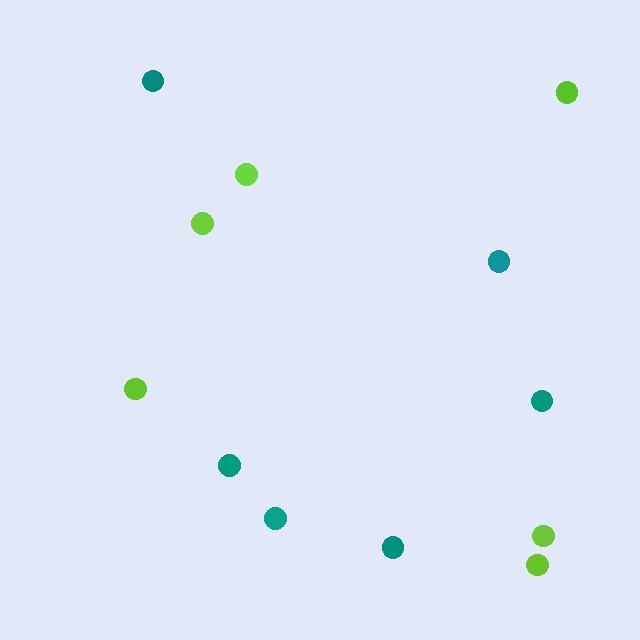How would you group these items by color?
There are 2 groups: one group of lime circles (6) and one group of teal circles (6).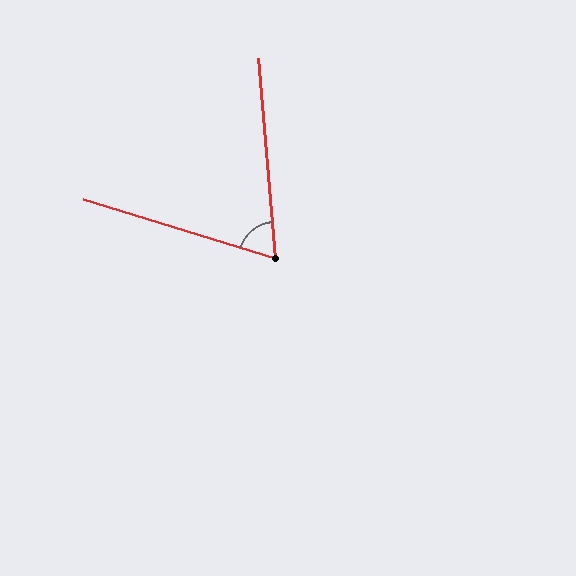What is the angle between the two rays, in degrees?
Approximately 68 degrees.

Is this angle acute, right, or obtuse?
It is acute.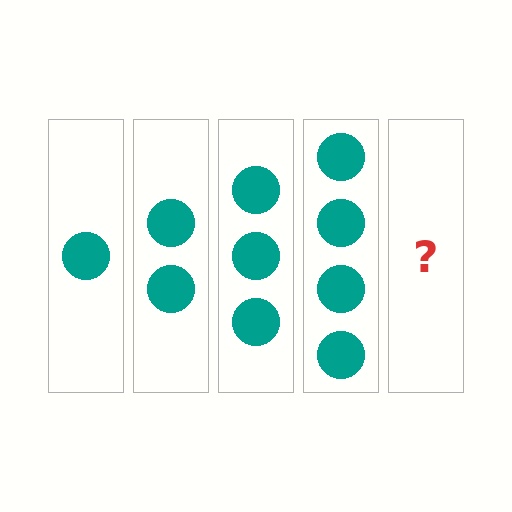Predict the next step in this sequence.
The next step is 5 circles.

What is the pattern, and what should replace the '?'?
The pattern is that each step adds one more circle. The '?' should be 5 circles.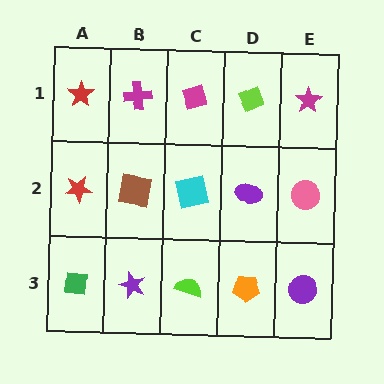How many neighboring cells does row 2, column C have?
4.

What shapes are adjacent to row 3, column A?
A red star (row 2, column A), a purple star (row 3, column B).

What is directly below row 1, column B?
A brown square.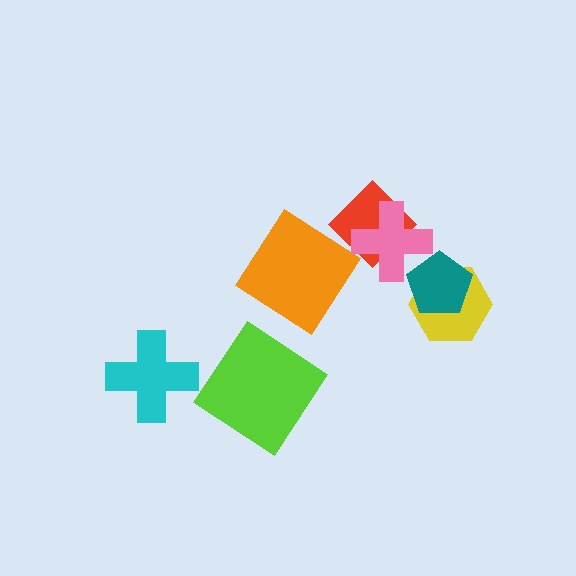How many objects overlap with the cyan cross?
0 objects overlap with the cyan cross.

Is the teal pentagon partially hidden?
Yes, it is partially covered by another shape.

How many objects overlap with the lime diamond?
0 objects overlap with the lime diamond.